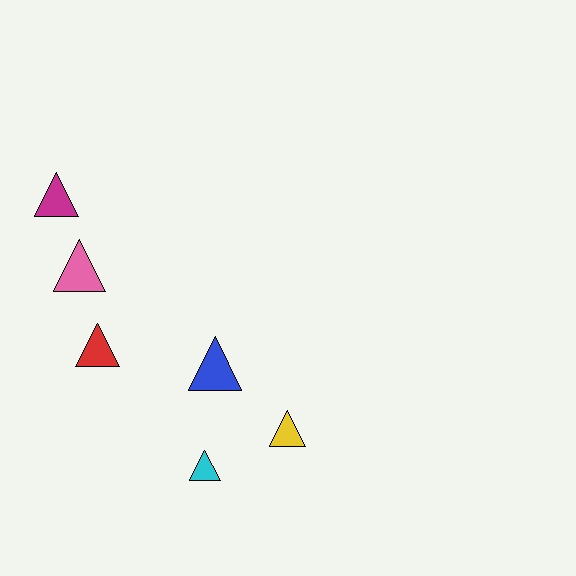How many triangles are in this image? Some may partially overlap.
There are 6 triangles.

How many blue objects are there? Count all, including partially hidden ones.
There is 1 blue object.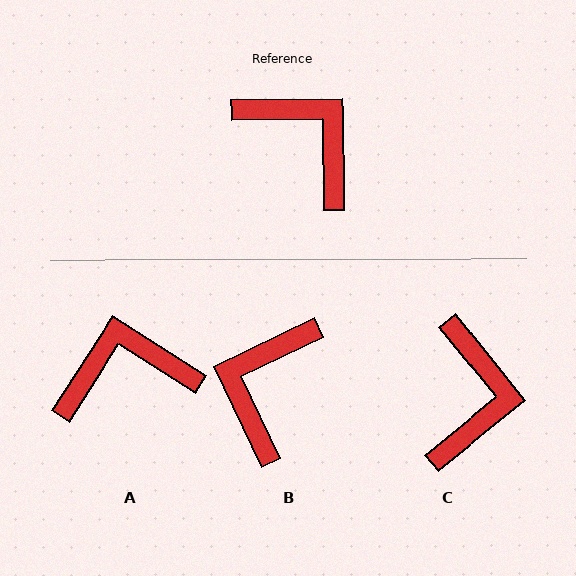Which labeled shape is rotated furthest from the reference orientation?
B, about 115 degrees away.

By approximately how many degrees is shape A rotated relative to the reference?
Approximately 57 degrees counter-clockwise.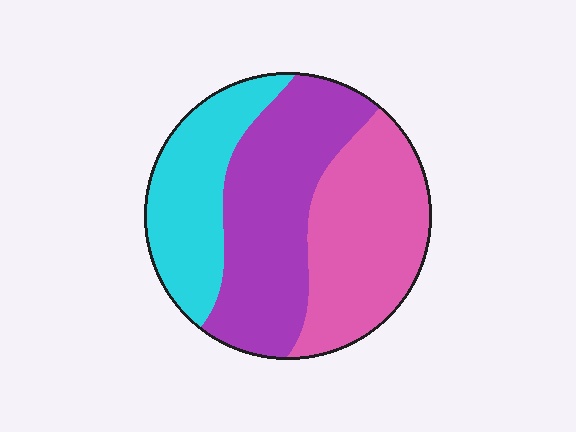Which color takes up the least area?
Cyan, at roughly 25%.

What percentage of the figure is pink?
Pink covers around 35% of the figure.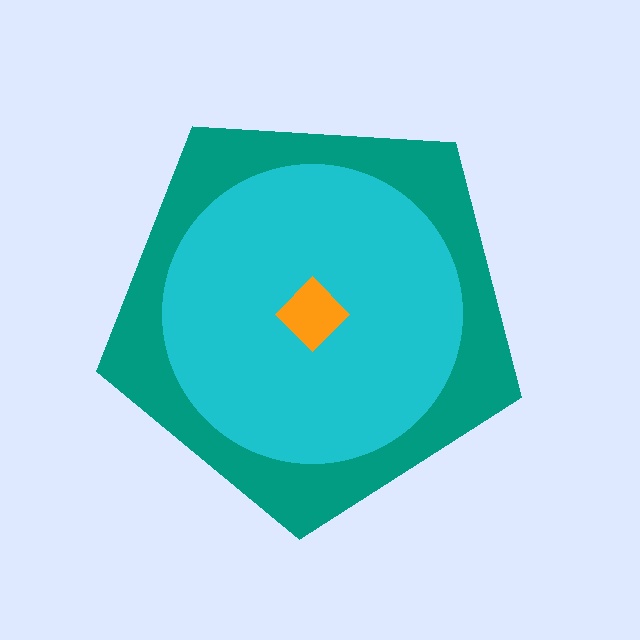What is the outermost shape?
The teal pentagon.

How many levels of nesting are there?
3.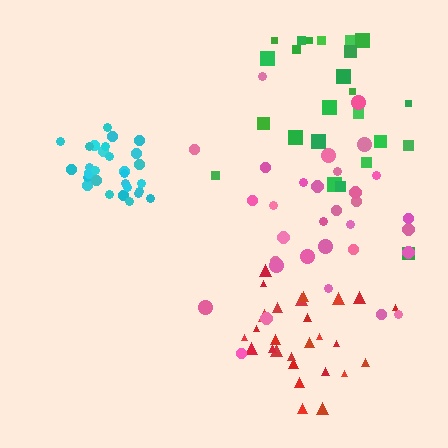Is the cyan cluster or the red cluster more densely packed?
Cyan.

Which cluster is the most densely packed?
Cyan.